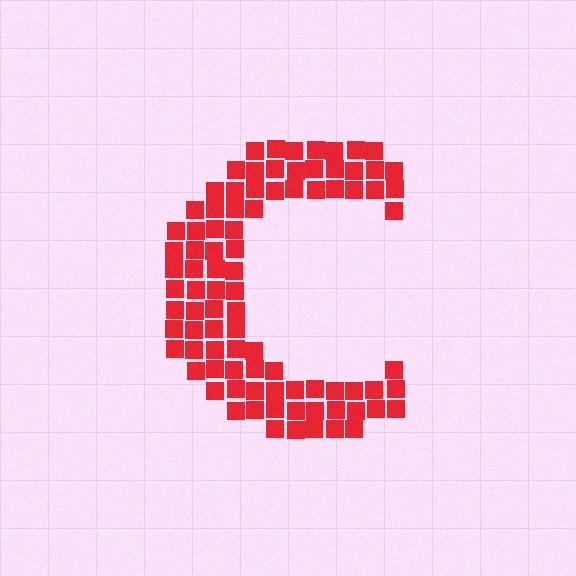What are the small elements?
The small elements are squares.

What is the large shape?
The large shape is the letter C.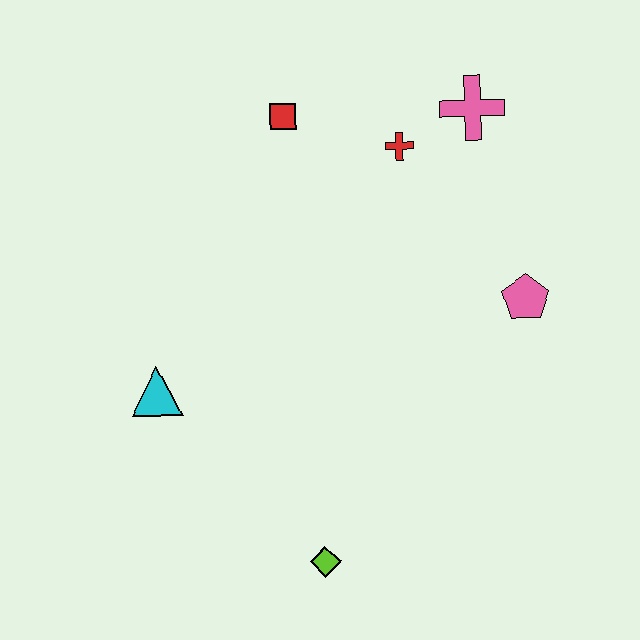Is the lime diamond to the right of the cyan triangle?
Yes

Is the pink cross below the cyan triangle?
No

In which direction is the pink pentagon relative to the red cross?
The pink pentagon is below the red cross.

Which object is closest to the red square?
The red cross is closest to the red square.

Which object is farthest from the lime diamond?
The pink cross is farthest from the lime diamond.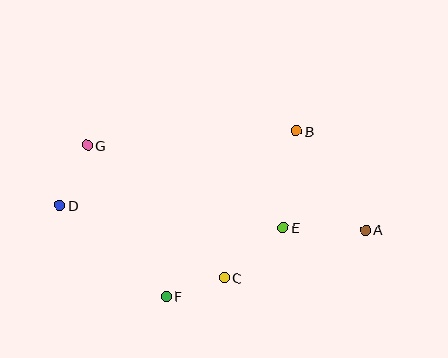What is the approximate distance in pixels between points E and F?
The distance between E and F is approximately 135 pixels.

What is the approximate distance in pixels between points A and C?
The distance between A and C is approximately 150 pixels.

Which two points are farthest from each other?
Points A and D are farthest from each other.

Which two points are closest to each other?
Points C and F are closest to each other.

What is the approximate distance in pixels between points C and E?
The distance between C and E is approximately 78 pixels.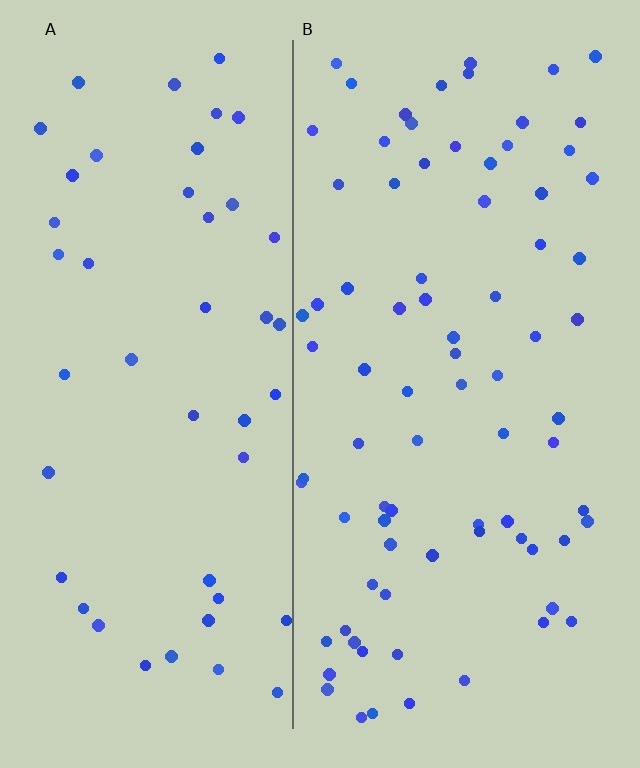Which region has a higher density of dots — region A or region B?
B (the right).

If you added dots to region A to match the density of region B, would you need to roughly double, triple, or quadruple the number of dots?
Approximately double.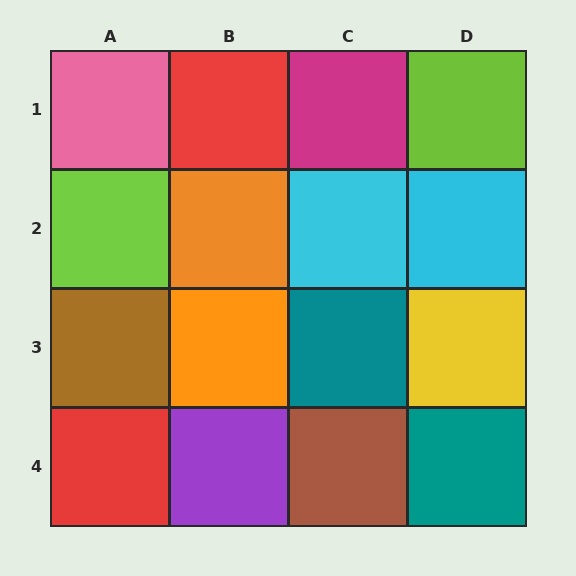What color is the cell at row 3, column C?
Teal.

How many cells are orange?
2 cells are orange.